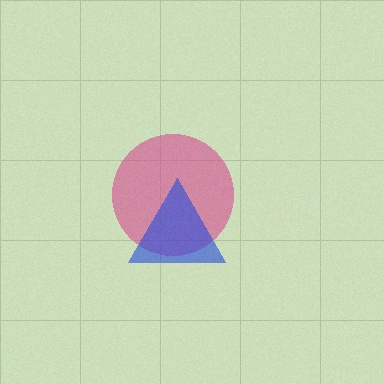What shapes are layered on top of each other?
The layered shapes are: a magenta circle, a blue triangle.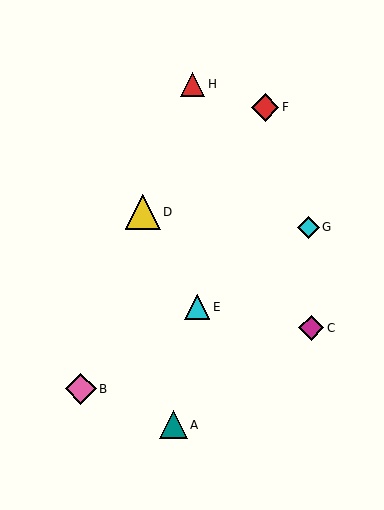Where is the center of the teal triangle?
The center of the teal triangle is at (173, 425).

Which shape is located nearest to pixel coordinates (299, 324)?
The magenta diamond (labeled C) at (311, 328) is nearest to that location.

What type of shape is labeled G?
Shape G is a cyan diamond.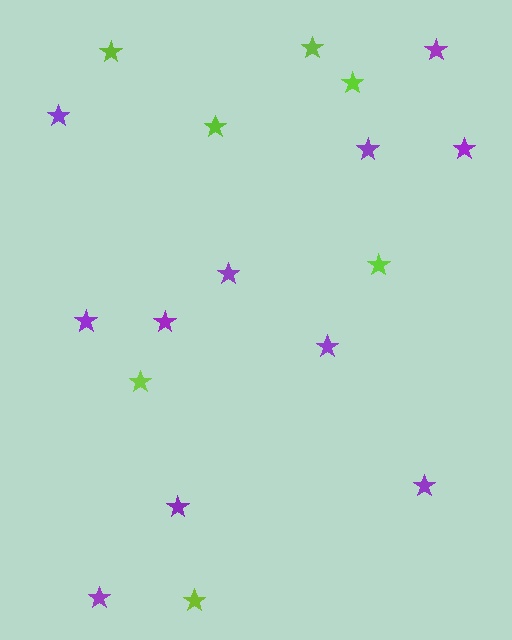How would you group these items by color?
There are 2 groups: one group of lime stars (7) and one group of purple stars (11).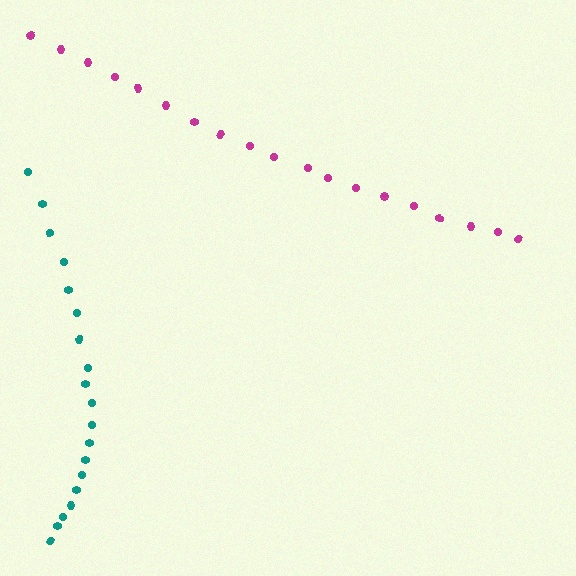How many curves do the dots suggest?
There are 2 distinct paths.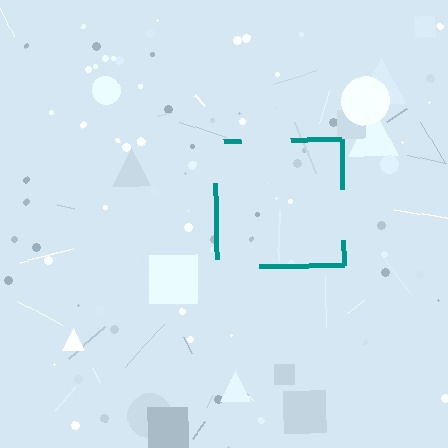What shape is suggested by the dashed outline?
The dashed outline suggests a square.